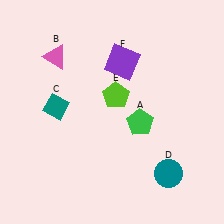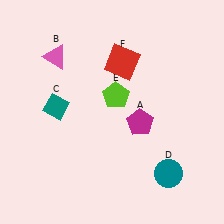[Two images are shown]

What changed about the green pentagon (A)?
In Image 1, A is green. In Image 2, it changed to magenta.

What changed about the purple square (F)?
In Image 1, F is purple. In Image 2, it changed to red.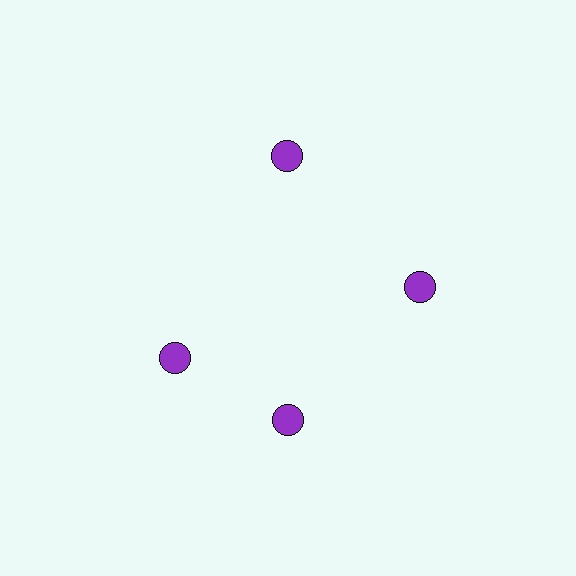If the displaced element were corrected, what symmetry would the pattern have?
It would have 4-fold rotational symmetry — the pattern would map onto itself every 90 degrees.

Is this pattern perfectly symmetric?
No. The 4 purple circles are arranged in a ring, but one element near the 9 o'clock position is rotated out of alignment along the ring, breaking the 4-fold rotational symmetry.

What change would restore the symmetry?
The symmetry would be restored by rotating it back into even spacing with its neighbors so that all 4 circles sit at equal angles and equal distance from the center.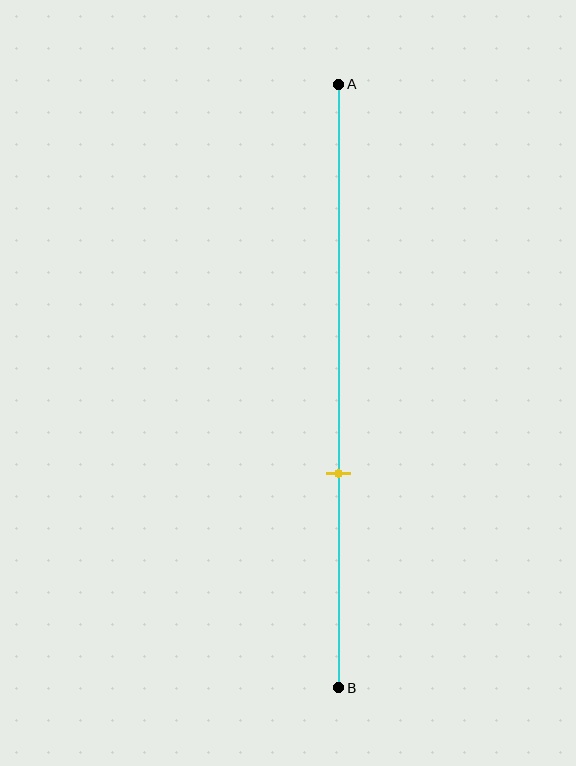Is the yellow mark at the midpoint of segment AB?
No, the mark is at about 65% from A, not at the 50% midpoint.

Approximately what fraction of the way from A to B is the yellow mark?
The yellow mark is approximately 65% of the way from A to B.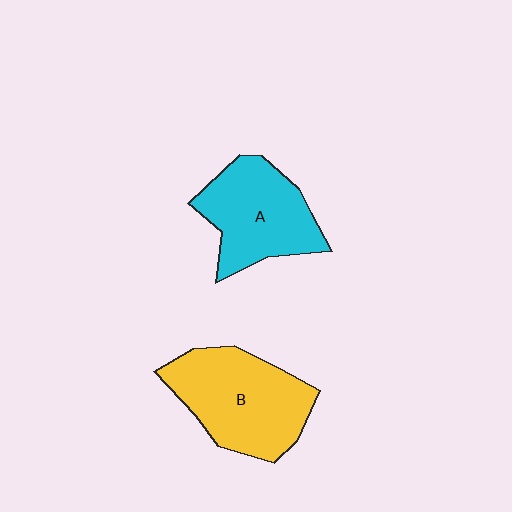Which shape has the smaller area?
Shape A (cyan).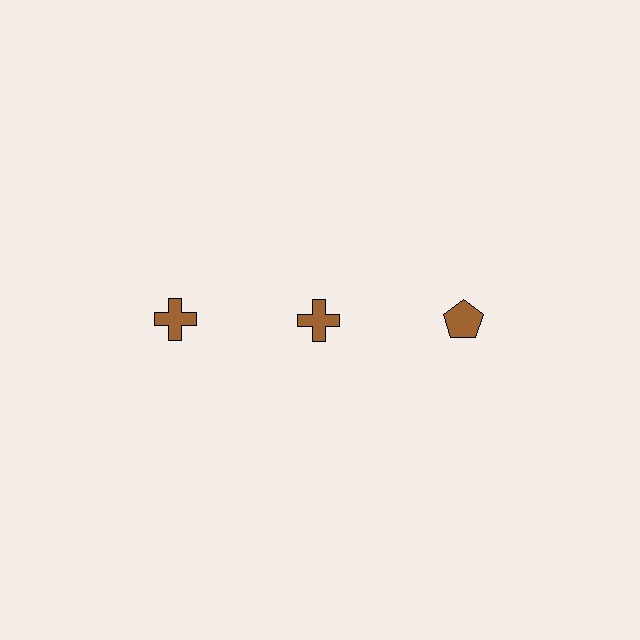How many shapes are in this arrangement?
There are 3 shapes arranged in a grid pattern.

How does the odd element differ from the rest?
It has a different shape: pentagon instead of cross.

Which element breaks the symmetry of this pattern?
The brown pentagon in the top row, center column breaks the symmetry. All other shapes are brown crosses.